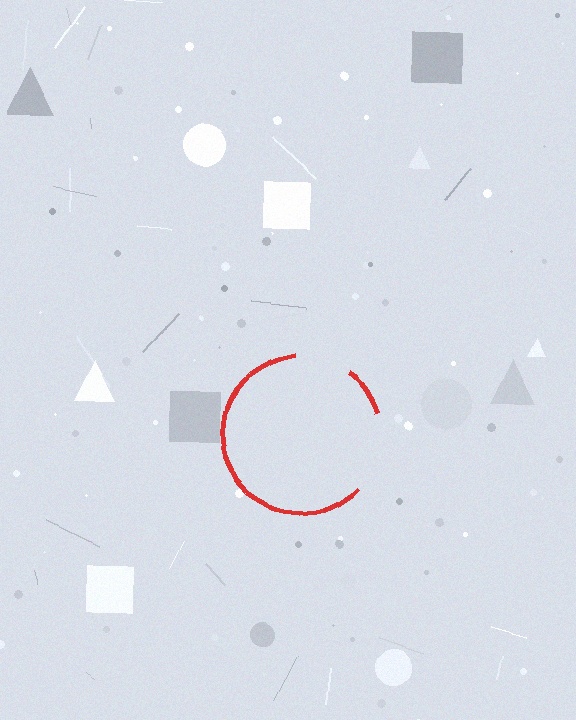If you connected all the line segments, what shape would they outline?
They would outline a circle.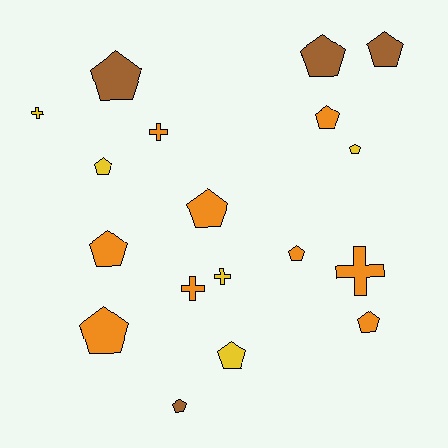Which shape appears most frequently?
Pentagon, with 13 objects.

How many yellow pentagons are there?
There are 3 yellow pentagons.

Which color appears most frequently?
Orange, with 9 objects.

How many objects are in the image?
There are 18 objects.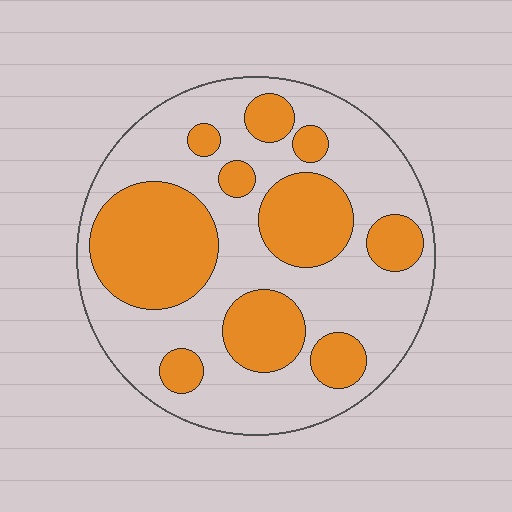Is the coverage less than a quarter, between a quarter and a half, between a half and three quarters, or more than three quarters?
Between a quarter and a half.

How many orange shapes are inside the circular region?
10.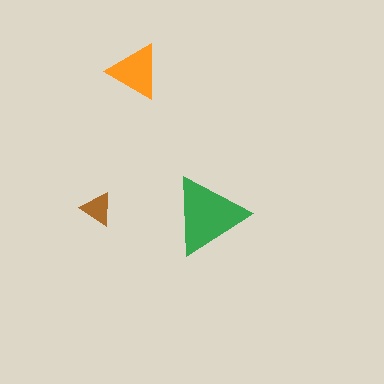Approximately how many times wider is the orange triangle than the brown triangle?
About 1.5 times wider.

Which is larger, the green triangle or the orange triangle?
The green one.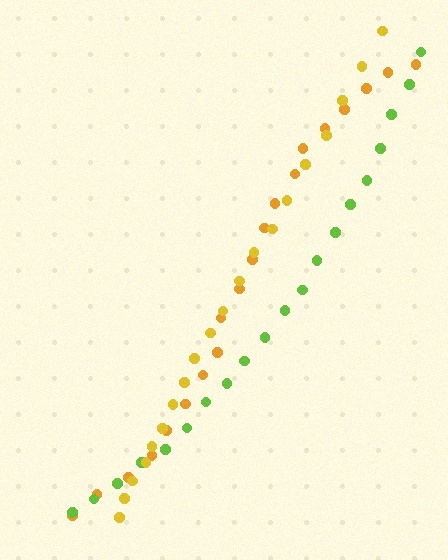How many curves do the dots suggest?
There are 3 distinct paths.